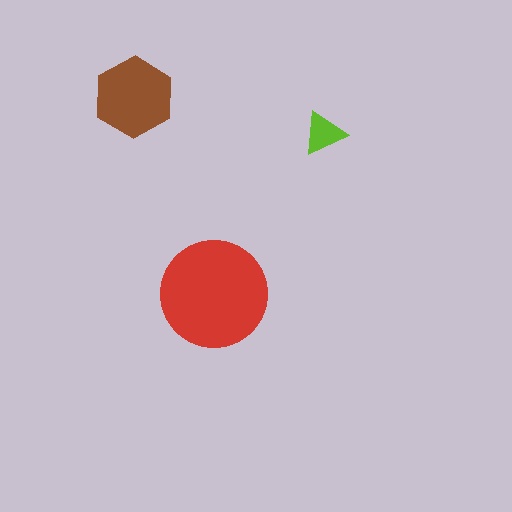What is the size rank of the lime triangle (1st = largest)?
3rd.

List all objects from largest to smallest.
The red circle, the brown hexagon, the lime triangle.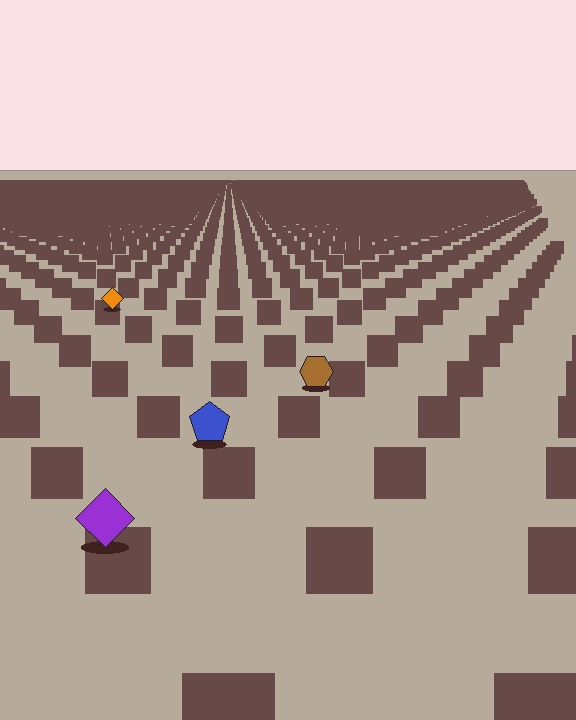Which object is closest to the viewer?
The purple diamond is closest. The texture marks near it are larger and more spread out.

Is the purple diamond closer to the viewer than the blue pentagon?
Yes. The purple diamond is closer — you can tell from the texture gradient: the ground texture is coarser near it.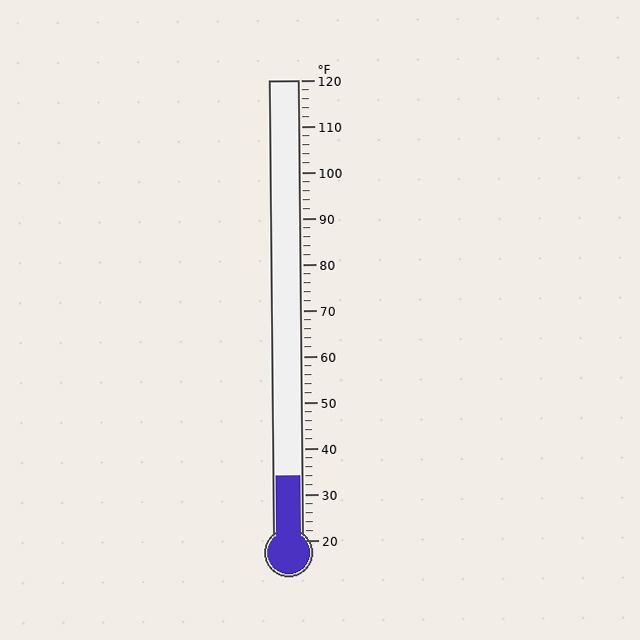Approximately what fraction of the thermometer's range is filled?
The thermometer is filled to approximately 15% of its range.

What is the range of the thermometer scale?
The thermometer scale ranges from 20°F to 120°F.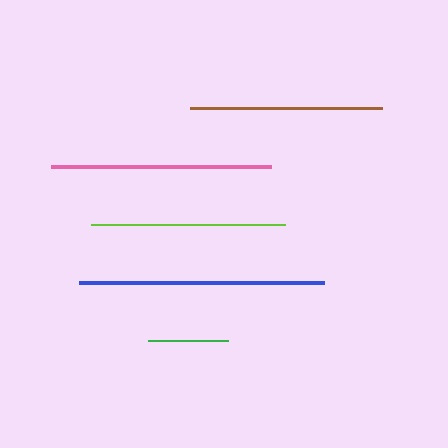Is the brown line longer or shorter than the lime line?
The lime line is longer than the brown line.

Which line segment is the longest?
The blue line is the longest at approximately 245 pixels.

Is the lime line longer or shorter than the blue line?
The blue line is longer than the lime line.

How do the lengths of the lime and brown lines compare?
The lime and brown lines are approximately the same length.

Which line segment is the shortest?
The green line is the shortest at approximately 80 pixels.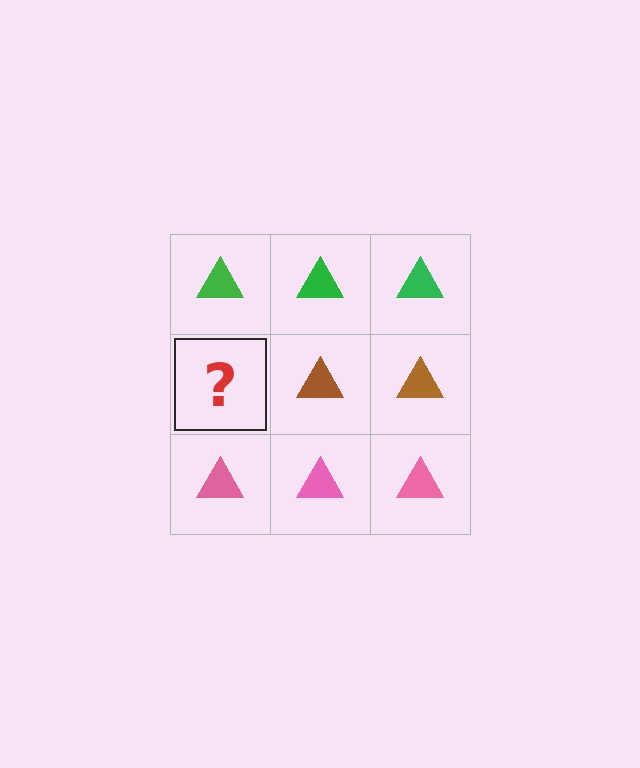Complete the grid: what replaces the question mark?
The question mark should be replaced with a brown triangle.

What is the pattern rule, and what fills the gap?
The rule is that each row has a consistent color. The gap should be filled with a brown triangle.